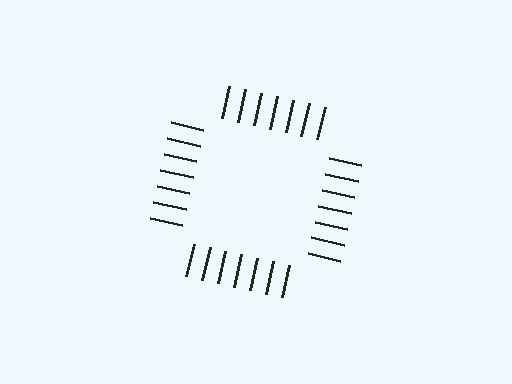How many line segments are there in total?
28 — 7 along each of the 4 edges.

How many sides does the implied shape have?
4 sides — the line-ends trace a square.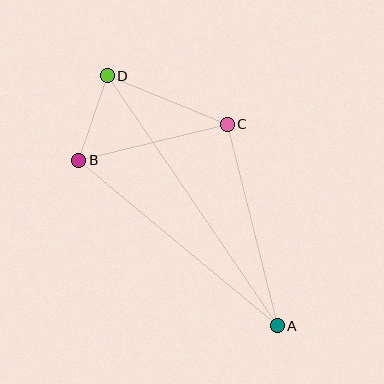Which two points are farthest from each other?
Points A and D are farthest from each other.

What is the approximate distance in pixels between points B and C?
The distance between B and C is approximately 153 pixels.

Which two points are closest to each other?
Points B and D are closest to each other.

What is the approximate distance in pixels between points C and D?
The distance between C and D is approximately 130 pixels.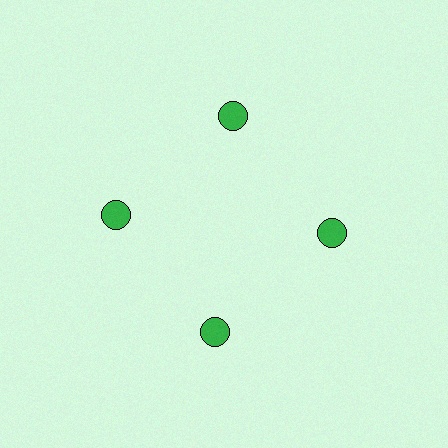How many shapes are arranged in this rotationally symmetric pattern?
There are 4 shapes, arranged in 4 groups of 1.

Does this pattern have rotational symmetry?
Yes, this pattern has 4-fold rotational symmetry. It looks the same after rotating 90 degrees around the center.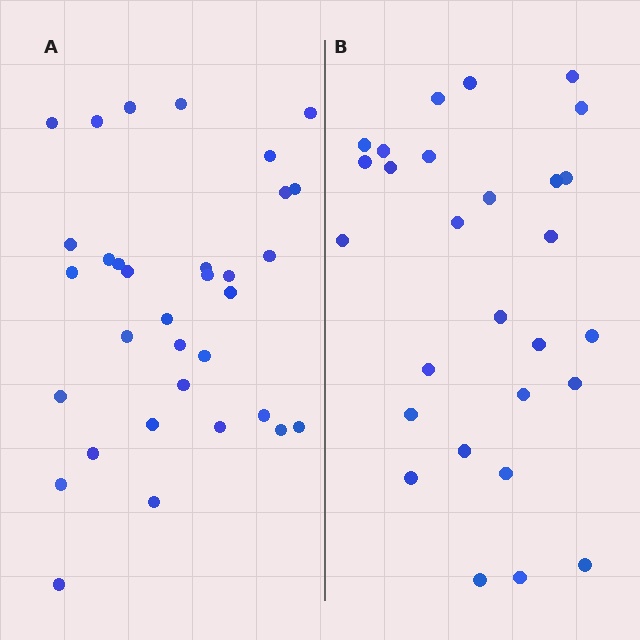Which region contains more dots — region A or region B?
Region A (the left region) has more dots.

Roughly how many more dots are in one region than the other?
Region A has about 5 more dots than region B.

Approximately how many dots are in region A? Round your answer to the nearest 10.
About 30 dots. (The exact count is 33, which rounds to 30.)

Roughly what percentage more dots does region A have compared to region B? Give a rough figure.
About 20% more.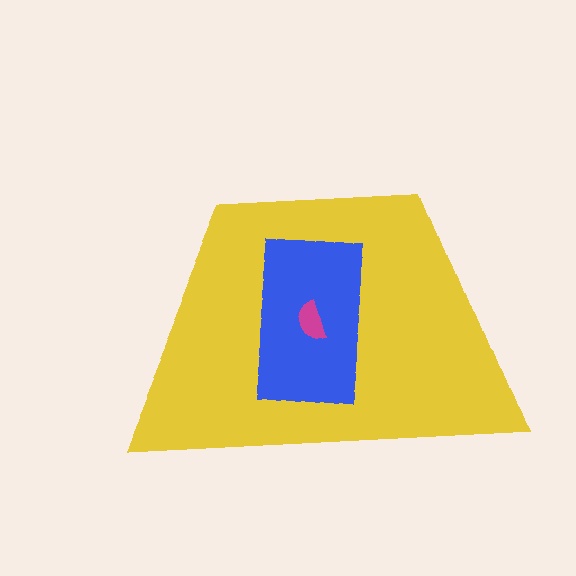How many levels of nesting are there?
3.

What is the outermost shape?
The yellow trapezoid.